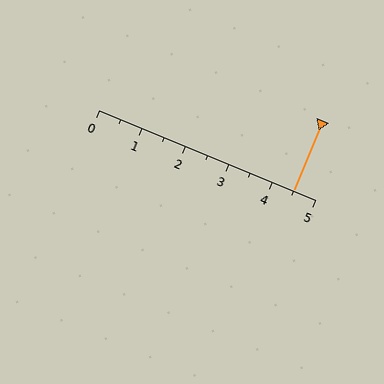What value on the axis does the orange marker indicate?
The marker indicates approximately 4.5.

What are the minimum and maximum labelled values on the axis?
The axis runs from 0 to 5.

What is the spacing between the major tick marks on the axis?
The major ticks are spaced 1 apart.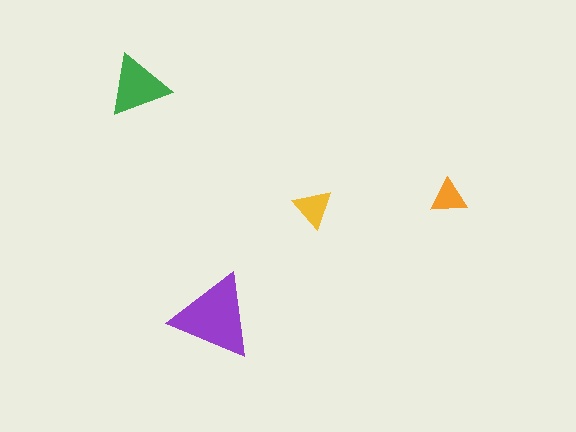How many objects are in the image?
There are 4 objects in the image.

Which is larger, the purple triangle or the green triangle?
The purple one.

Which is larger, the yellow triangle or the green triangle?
The green one.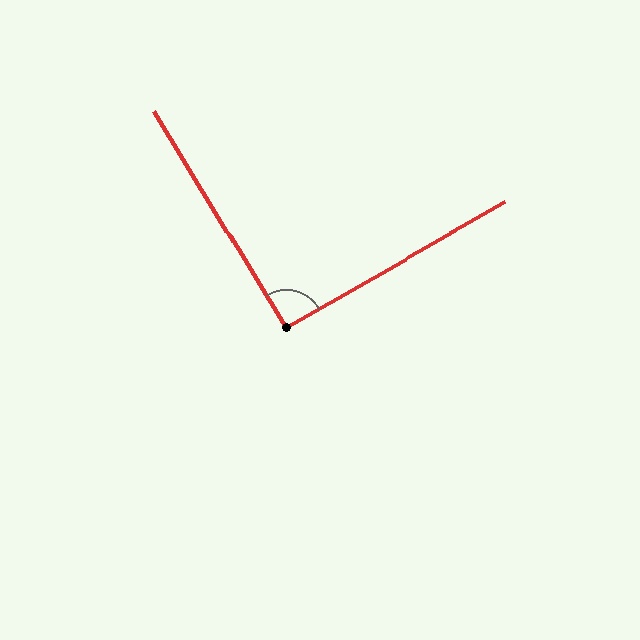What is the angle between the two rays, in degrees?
Approximately 91 degrees.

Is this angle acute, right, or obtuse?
It is approximately a right angle.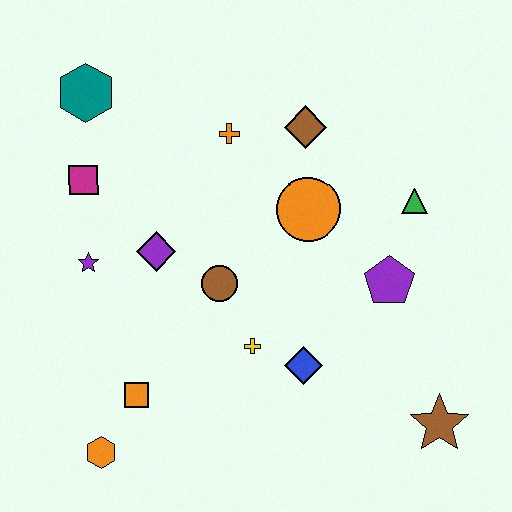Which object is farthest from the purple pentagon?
The teal hexagon is farthest from the purple pentagon.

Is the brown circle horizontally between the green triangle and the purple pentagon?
No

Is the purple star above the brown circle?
Yes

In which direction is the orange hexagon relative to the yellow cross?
The orange hexagon is to the left of the yellow cross.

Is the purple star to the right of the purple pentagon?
No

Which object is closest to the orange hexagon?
The orange square is closest to the orange hexagon.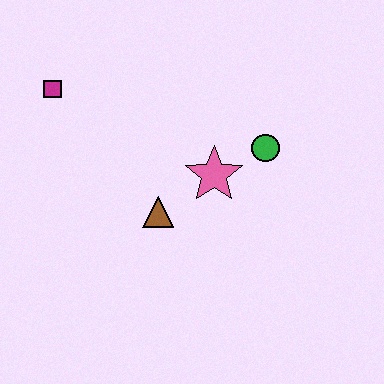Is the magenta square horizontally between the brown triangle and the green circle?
No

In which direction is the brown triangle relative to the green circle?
The brown triangle is to the left of the green circle.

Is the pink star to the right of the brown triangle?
Yes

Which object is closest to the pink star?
The green circle is closest to the pink star.